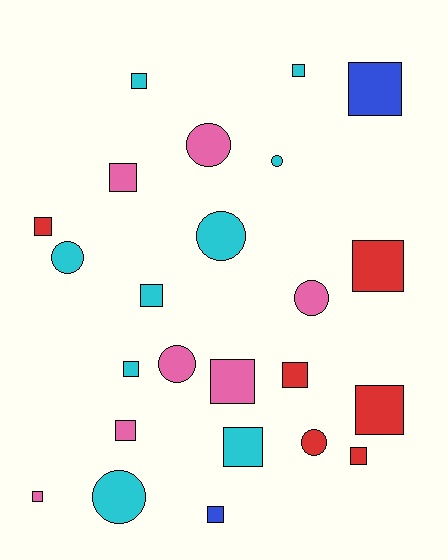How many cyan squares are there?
There are 5 cyan squares.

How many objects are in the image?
There are 24 objects.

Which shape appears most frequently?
Square, with 16 objects.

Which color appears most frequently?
Cyan, with 9 objects.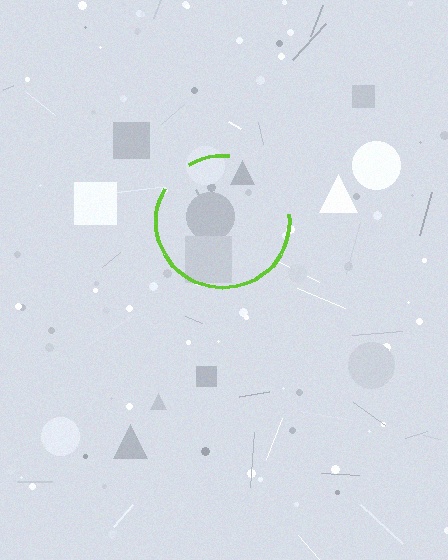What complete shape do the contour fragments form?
The contour fragments form a circle.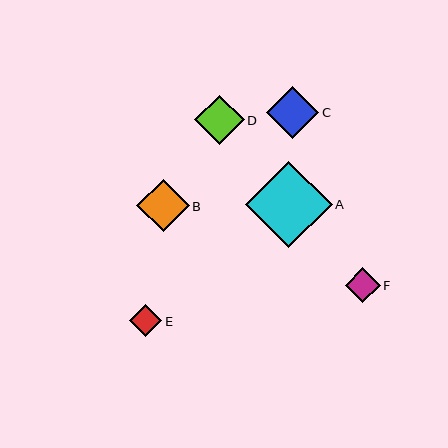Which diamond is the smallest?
Diamond E is the smallest with a size of approximately 32 pixels.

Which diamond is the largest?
Diamond A is the largest with a size of approximately 87 pixels.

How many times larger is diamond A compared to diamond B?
Diamond A is approximately 1.7 times the size of diamond B.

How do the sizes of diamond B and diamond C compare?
Diamond B and diamond C are approximately the same size.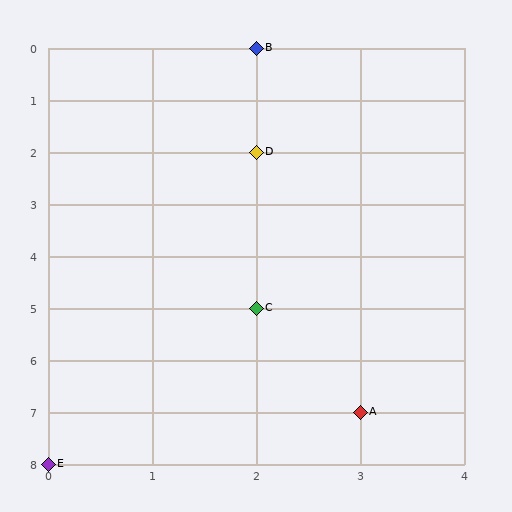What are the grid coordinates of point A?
Point A is at grid coordinates (3, 7).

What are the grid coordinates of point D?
Point D is at grid coordinates (2, 2).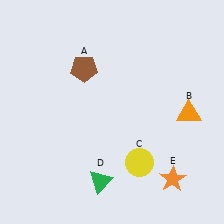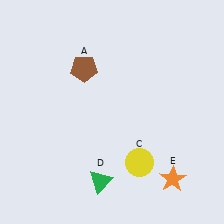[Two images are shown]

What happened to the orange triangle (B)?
The orange triangle (B) was removed in Image 2. It was in the bottom-right area of Image 1.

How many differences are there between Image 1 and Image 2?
There is 1 difference between the two images.